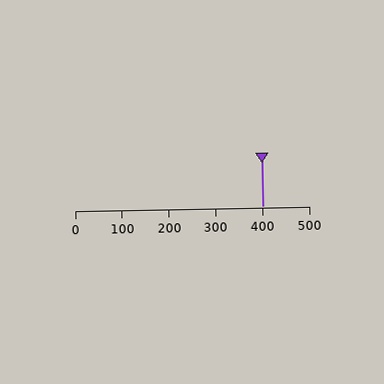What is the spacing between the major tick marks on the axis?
The major ticks are spaced 100 apart.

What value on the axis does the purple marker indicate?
The marker indicates approximately 400.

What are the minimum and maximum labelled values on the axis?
The axis runs from 0 to 500.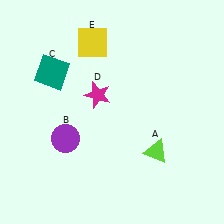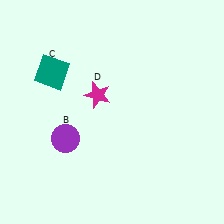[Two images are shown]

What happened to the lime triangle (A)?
The lime triangle (A) was removed in Image 2. It was in the bottom-right area of Image 1.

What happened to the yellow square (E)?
The yellow square (E) was removed in Image 2. It was in the top-left area of Image 1.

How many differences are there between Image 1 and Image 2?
There are 2 differences between the two images.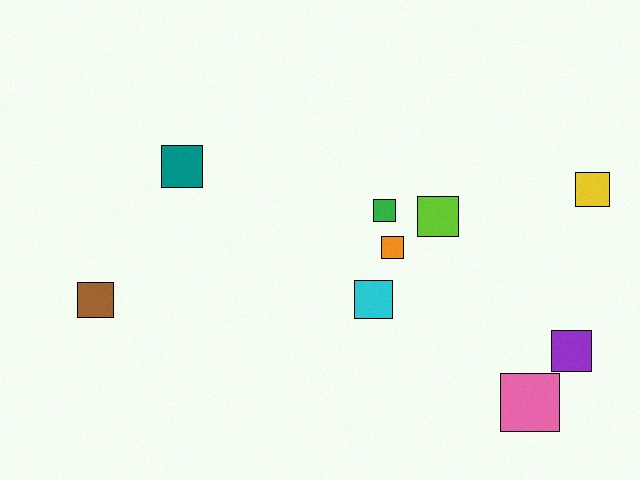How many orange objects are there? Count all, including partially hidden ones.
There is 1 orange object.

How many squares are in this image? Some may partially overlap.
There are 9 squares.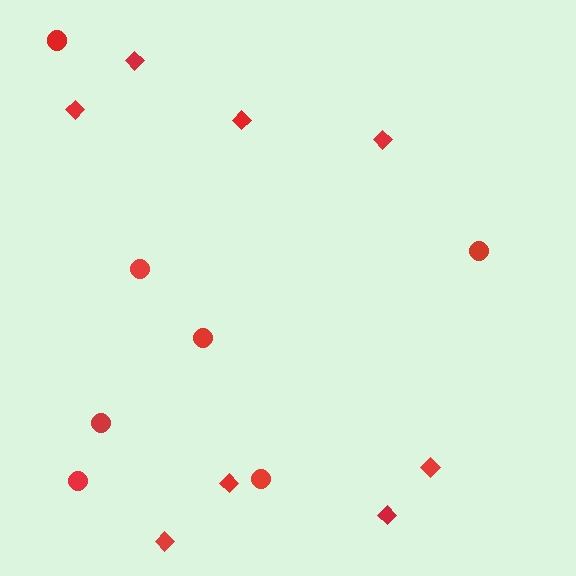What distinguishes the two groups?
There are 2 groups: one group of circles (7) and one group of diamonds (8).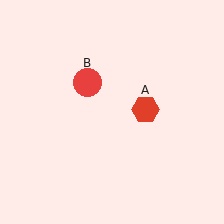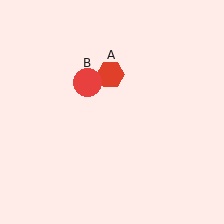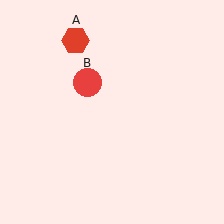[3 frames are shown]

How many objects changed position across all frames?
1 object changed position: red hexagon (object A).